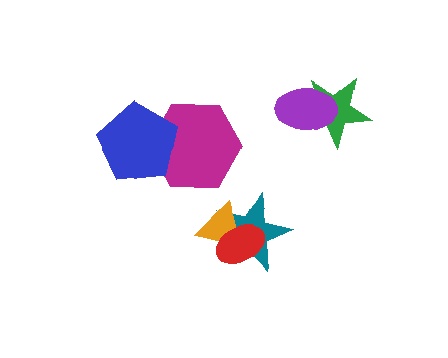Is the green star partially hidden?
Yes, it is partially covered by another shape.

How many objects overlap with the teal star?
2 objects overlap with the teal star.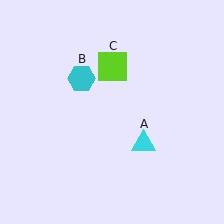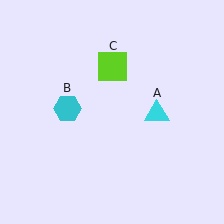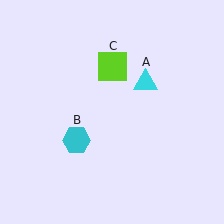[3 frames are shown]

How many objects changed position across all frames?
2 objects changed position: cyan triangle (object A), cyan hexagon (object B).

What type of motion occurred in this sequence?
The cyan triangle (object A), cyan hexagon (object B) rotated counterclockwise around the center of the scene.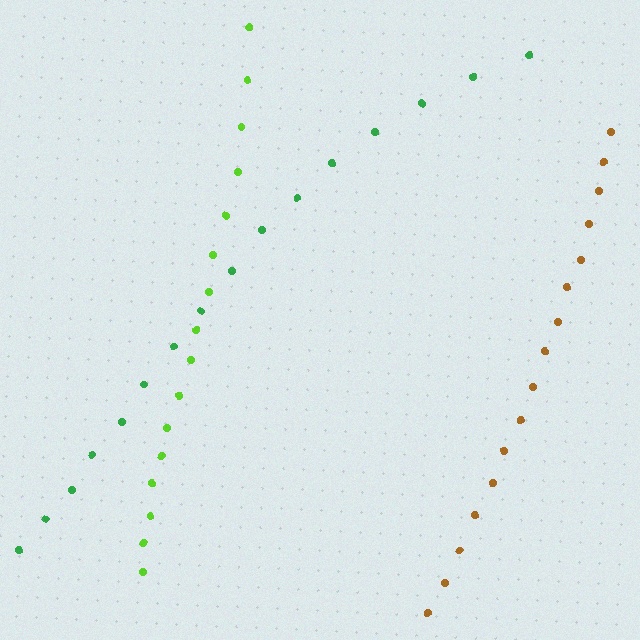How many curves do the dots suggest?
There are 3 distinct paths.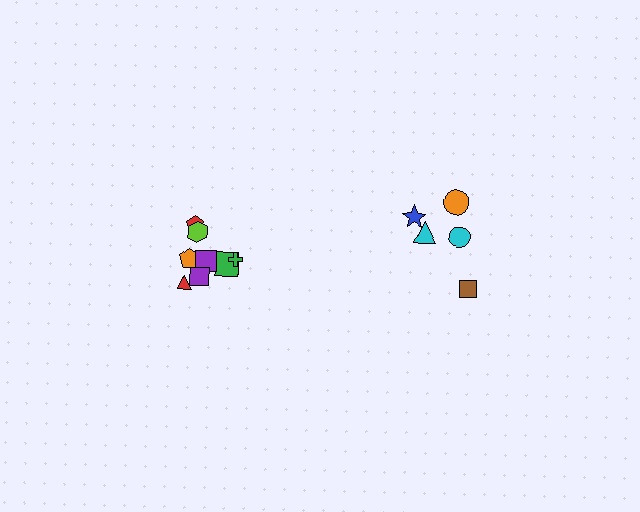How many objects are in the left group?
There are 8 objects.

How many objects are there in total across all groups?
There are 13 objects.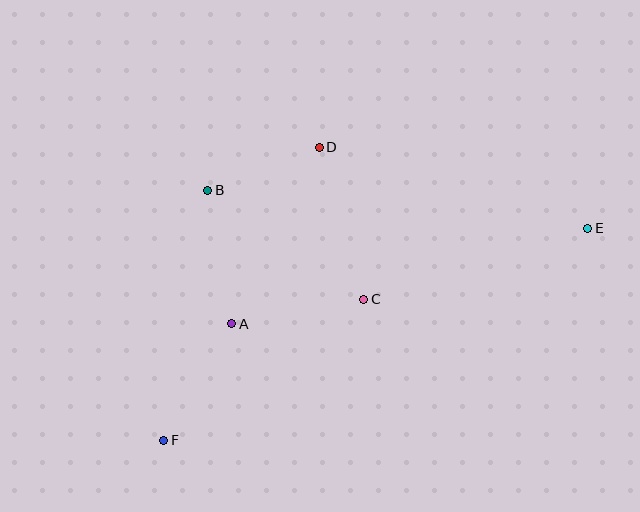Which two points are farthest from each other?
Points E and F are farthest from each other.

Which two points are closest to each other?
Points B and D are closest to each other.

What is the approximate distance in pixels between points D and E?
The distance between D and E is approximately 280 pixels.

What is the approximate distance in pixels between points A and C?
The distance between A and C is approximately 134 pixels.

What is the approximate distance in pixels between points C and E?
The distance between C and E is approximately 235 pixels.